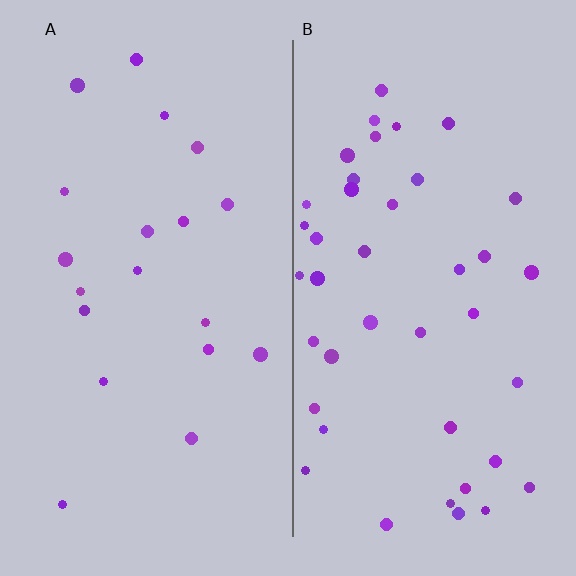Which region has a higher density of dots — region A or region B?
B (the right).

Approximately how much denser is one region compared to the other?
Approximately 2.1× — region B over region A.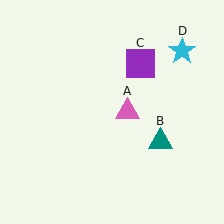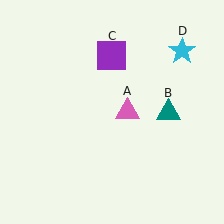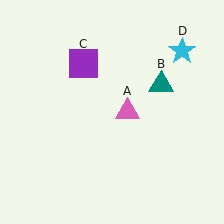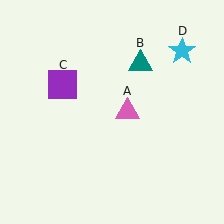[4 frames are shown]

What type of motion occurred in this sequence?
The teal triangle (object B), purple square (object C) rotated counterclockwise around the center of the scene.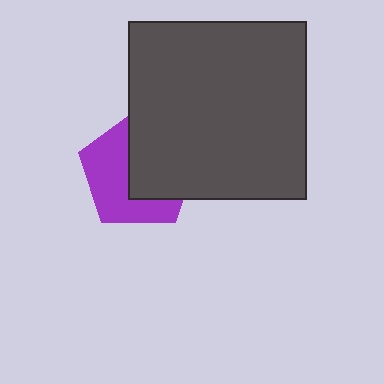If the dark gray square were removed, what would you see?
You would see the complete purple pentagon.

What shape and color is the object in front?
The object in front is a dark gray square.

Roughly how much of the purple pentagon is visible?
About half of it is visible (roughly 50%).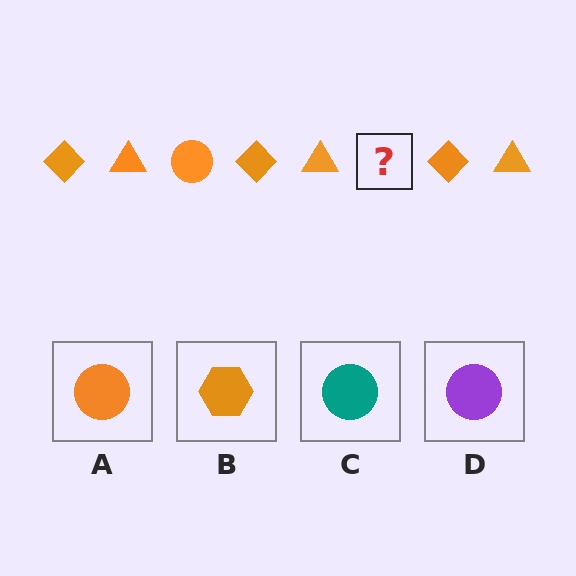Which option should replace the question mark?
Option A.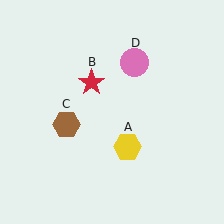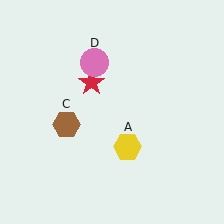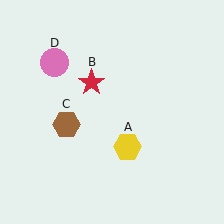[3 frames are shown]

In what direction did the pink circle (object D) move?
The pink circle (object D) moved left.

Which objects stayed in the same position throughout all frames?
Yellow hexagon (object A) and red star (object B) and brown hexagon (object C) remained stationary.